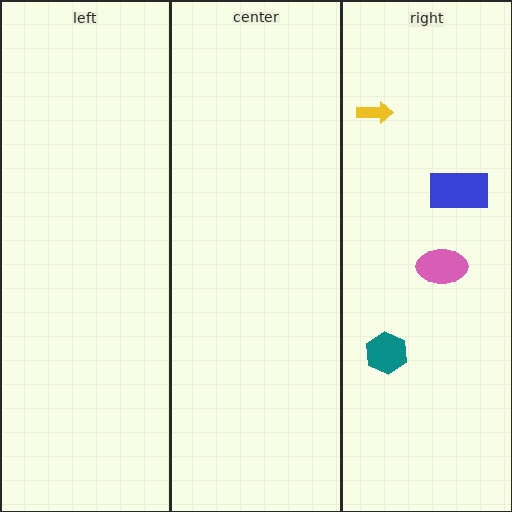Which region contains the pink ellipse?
The right region.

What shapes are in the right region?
The pink ellipse, the blue rectangle, the yellow arrow, the teal hexagon.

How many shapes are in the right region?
4.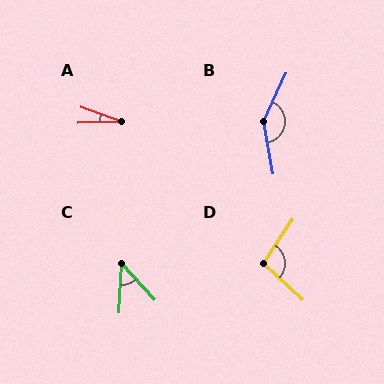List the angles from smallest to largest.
A (22°), C (45°), D (99°), B (145°).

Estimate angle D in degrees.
Approximately 99 degrees.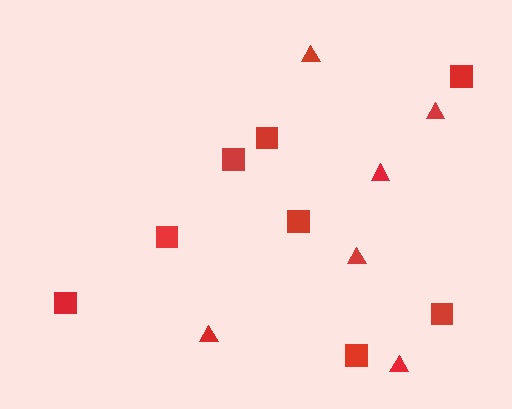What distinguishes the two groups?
There are 2 groups: one group of triangles (6) and one group of squares (8).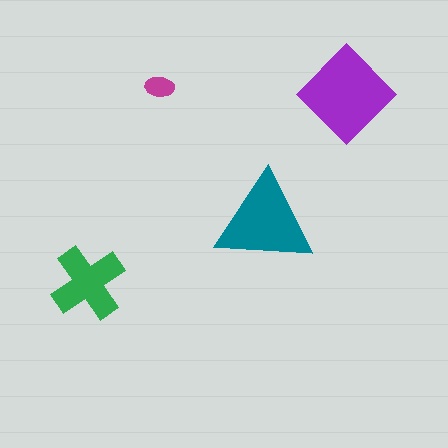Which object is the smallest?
The magenta ellipse.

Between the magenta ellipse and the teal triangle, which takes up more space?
The teal triangle.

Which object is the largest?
The purple diamond.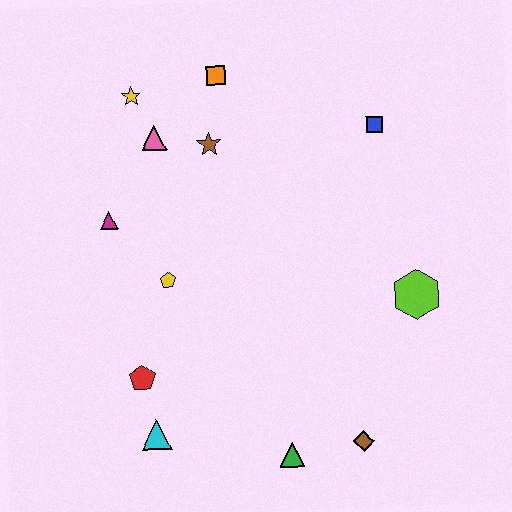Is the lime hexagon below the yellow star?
Yes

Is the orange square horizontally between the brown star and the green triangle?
Yes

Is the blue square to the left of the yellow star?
No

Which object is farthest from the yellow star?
The brown diamond is farthest from the yellow star.